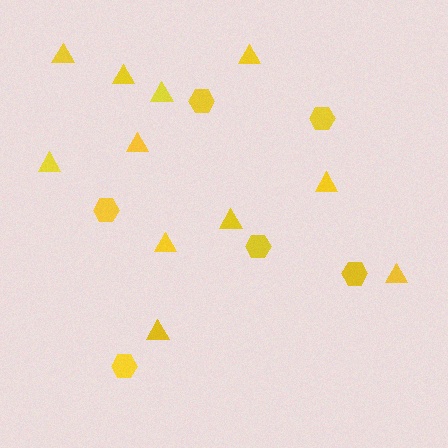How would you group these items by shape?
There are 2 groups: one group of triangles (11) and one group of hexagons (6).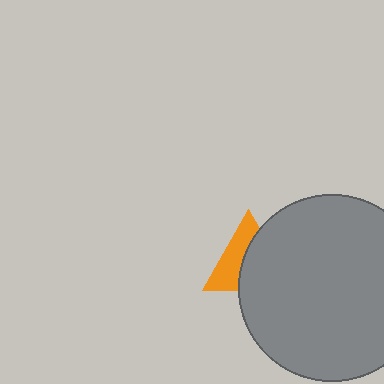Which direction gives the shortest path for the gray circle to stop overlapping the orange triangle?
Moving right gives the shortest separation.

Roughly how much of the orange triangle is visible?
About half of it is visible (roughly 46%).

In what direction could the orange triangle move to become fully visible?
The orange triangle could move left. That would shift it out from behind the gray circle entirely.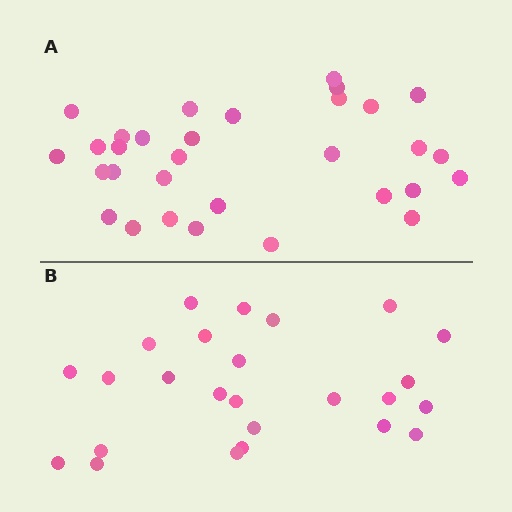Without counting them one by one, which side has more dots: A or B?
Region A (the top region) has more dots.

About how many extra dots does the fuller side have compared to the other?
Region A has about 6 more dots than region B.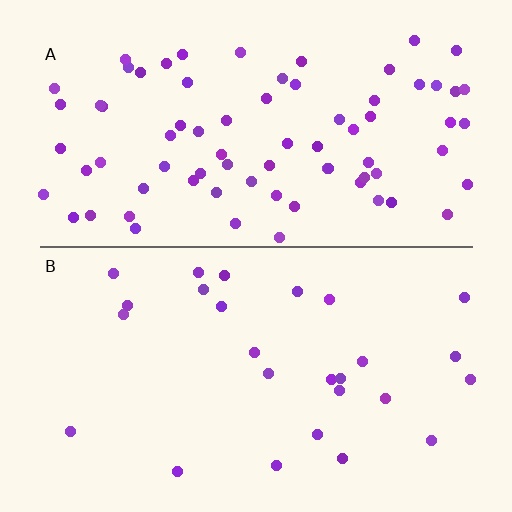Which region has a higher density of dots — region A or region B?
A (the top).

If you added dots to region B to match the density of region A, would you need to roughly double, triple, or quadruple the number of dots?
Approximately triple.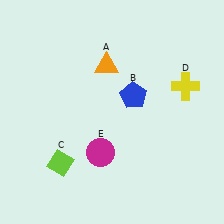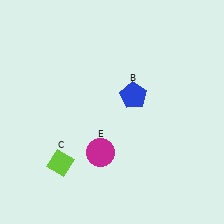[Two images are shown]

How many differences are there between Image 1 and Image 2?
There are 2 differences between the two images.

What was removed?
The yellow cross (D), the orange triangle (A) were removed in Image 2.